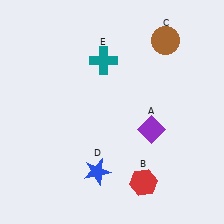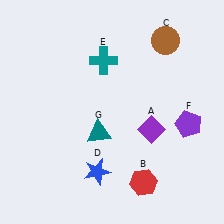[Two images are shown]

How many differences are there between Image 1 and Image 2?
There are 2 differences between the two images.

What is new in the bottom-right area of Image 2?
A purple pentagon (F) was added in the bottom-right area of Image 2.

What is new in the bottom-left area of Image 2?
A teal triangle (G) was added in the bottom-left area of Image 2.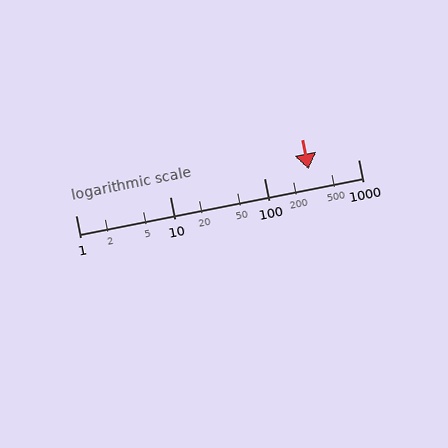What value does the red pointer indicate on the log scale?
The pointer indicates approximately 300.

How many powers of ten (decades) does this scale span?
The scale spans 3 decades, from 1 to 1000.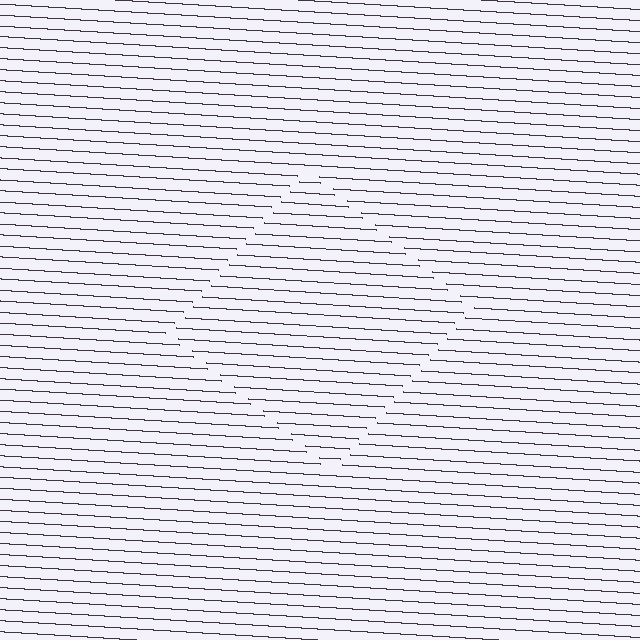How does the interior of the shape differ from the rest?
The interior of the shape contains the same grating, shifted by half a period — the contour is defined by the phase discontinuity where line-ends from the inner and outer gratings abut.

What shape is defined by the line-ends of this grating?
An illusory square. The interior of the shape contains the same grating, shifted by half a period — the contour is defined by the phase discontinuity where line-ends from the inner and outer gratings abut.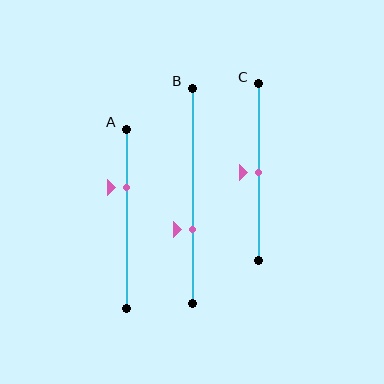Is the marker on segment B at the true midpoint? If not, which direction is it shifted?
No, the marker on segment B is shifted downward by about 16% of the segment length.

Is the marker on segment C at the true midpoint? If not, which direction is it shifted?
Yes, the marker on segment C is at the true midpoint.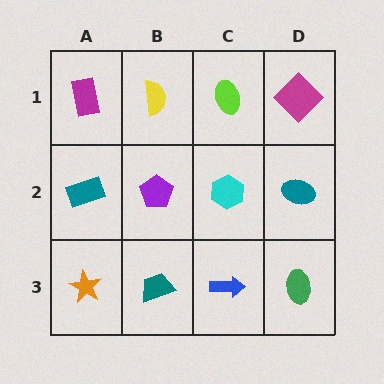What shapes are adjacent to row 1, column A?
A teal rectangle (row 2, column A), a yellow semicircle (row 1, column B).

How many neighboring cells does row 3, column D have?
2.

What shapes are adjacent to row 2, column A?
A magenta rectangle (row 1, column A), an orange star (row 3, column A), a purple pentagon (row 2, column B).